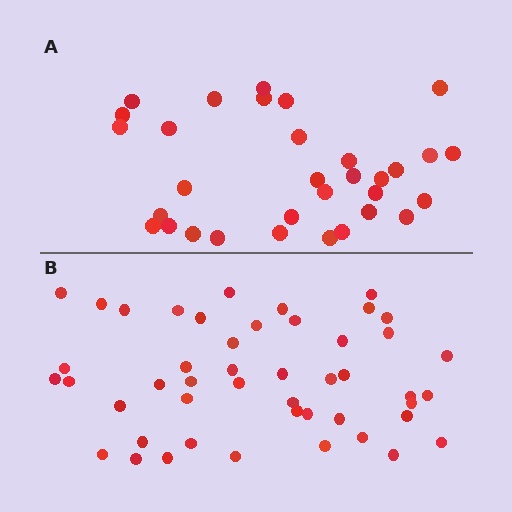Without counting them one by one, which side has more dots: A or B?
Region B (the bottom region) has more dots.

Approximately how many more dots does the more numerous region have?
Region B has approximately 15 more dots than region A.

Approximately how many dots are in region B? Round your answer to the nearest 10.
About 50 dots. (The exact count is 47, which rounds to 50.)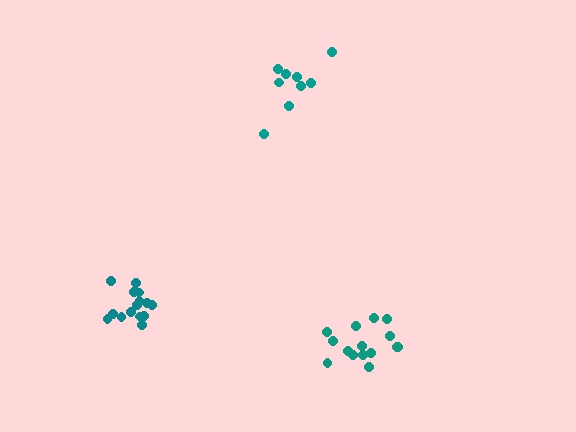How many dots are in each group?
Group 1: 15 dots, Group 2: 15 dots, Group 3: 9 dots (39 total).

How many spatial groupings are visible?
There are 3 spatial groupings.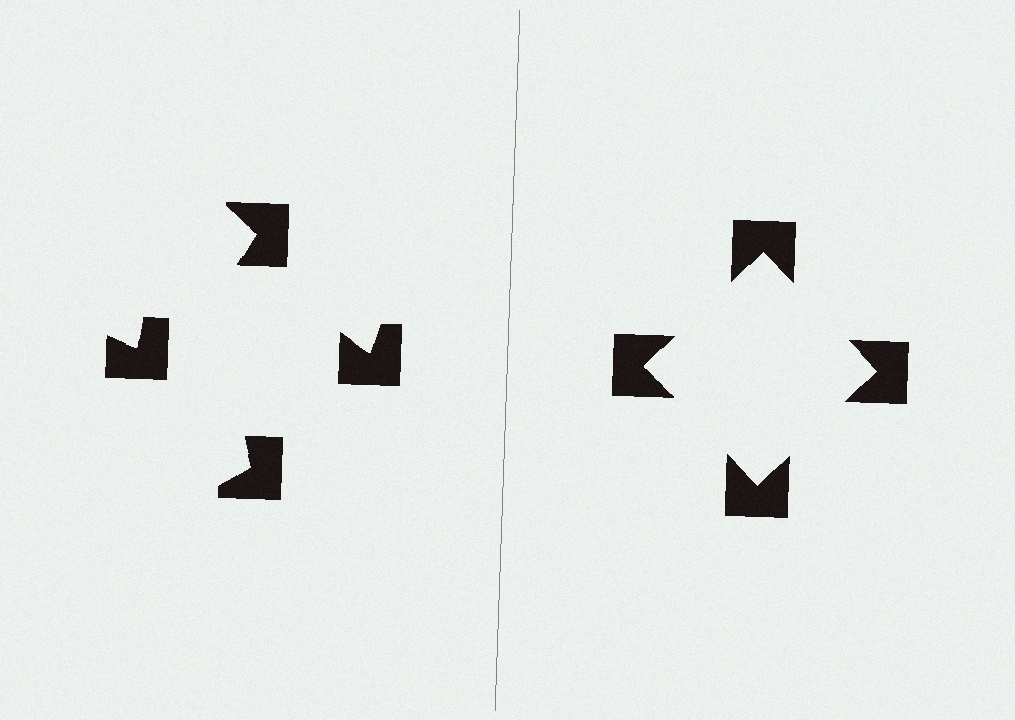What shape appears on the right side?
An illusory square.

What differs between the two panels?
The notched squares are positioned identically on both sides; only the wedge orientations differ. On the right they align to a square; on the left they are misaligned.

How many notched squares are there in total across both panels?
8 — 4 on each side.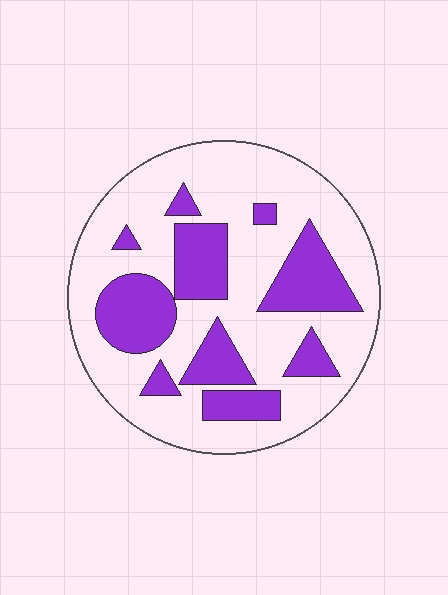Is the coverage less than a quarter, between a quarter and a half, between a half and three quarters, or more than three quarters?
Between a quarter and a half.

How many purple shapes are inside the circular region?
10.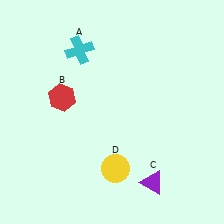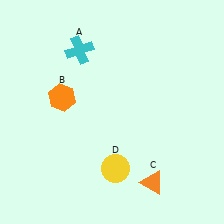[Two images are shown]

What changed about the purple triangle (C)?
In Image 1, C is purple. In Image 2, it changed to orange.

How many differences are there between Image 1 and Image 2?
There are 2 differences between the two images.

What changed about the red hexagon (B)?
In Image 1, B is red. In Image 2, it changed to orange.